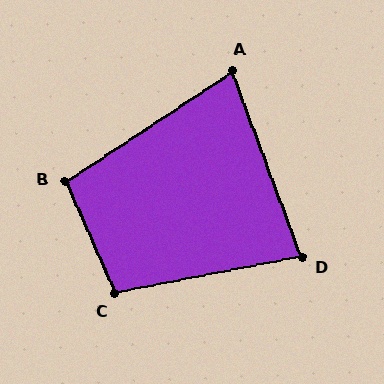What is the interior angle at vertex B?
Approximately 99 degrees (obtuse).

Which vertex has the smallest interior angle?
A, at approximately 77 degrees.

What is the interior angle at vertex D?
Approximately 81 degrees (acute).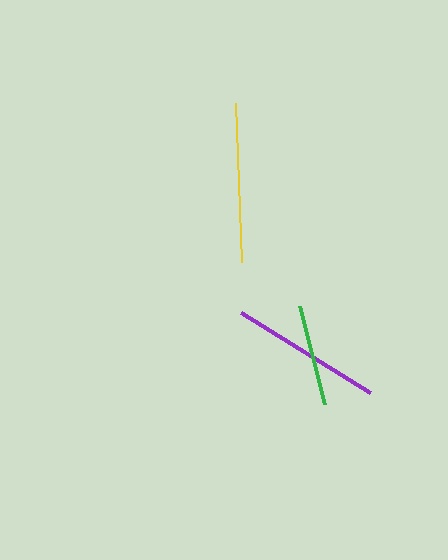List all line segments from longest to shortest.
From longest to shortest: yellow, purple, green.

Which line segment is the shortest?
The green line is the shortest at approximately 101 pixels.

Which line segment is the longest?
The yellow line is the longest at approximately 159 pixels.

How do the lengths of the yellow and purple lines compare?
The yellow and purple lines are approximately the same length.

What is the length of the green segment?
The green segment is approximately 101 pixels long.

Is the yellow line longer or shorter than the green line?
The yellow line is longer than the green line.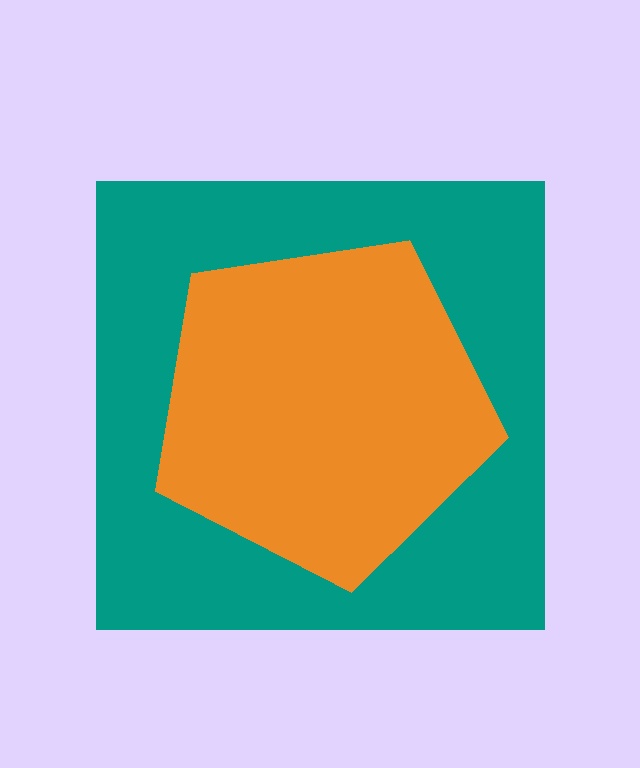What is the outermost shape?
The teal square.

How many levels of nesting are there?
2.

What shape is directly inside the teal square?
The orange pentagon.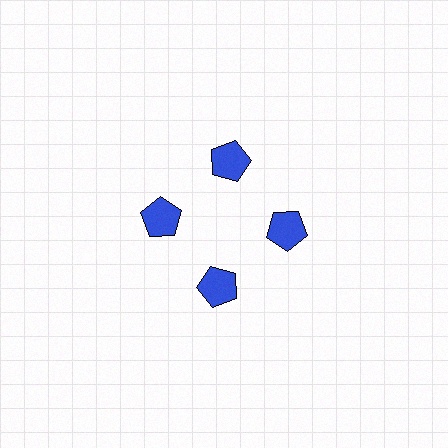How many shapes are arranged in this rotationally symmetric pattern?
There are 4 shapes, arranged in 4 groups of 1.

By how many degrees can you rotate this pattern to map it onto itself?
The pattern maps onto itself every 90 degrees of rotation.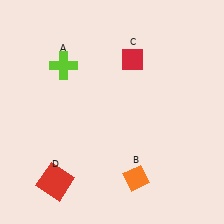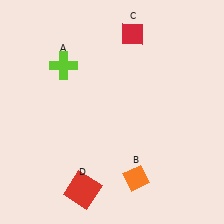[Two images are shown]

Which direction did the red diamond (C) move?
The red diamond (C) moved up.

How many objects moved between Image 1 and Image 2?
2 objects moved between the two images.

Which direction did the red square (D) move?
The red square (D) moved right.